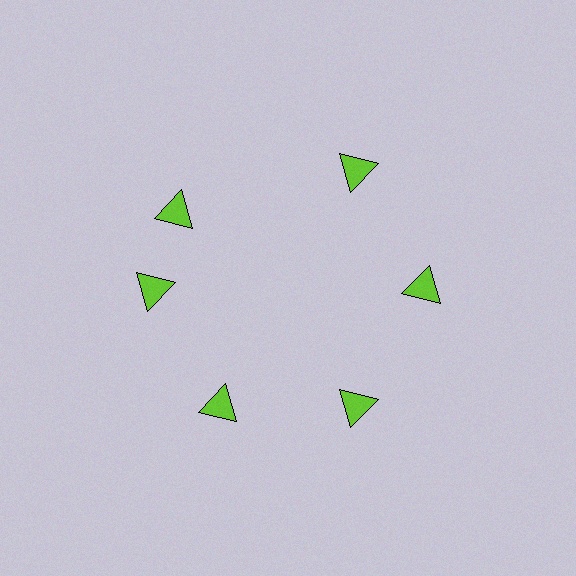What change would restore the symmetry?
The symmetry would be restored by rotating it back into even spacing with its neighbors so that all 6 triangles sit at equal angles and equal distance from the center.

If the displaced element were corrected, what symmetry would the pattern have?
It would have 6-fold rotational symmetry — the pattern would map onto itself every 60 degrees.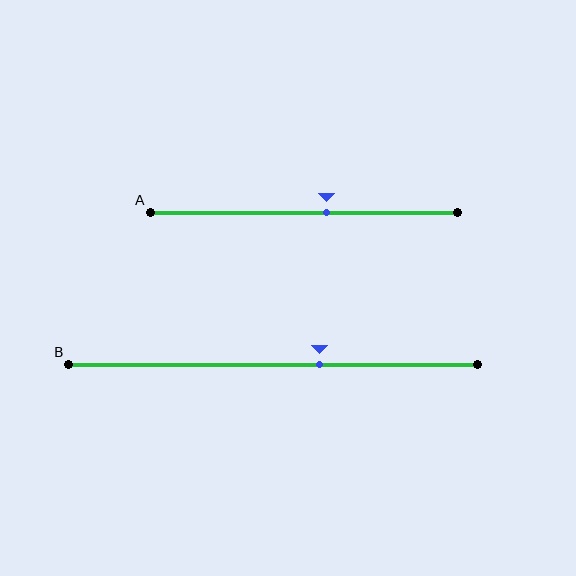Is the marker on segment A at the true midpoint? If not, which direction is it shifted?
No, the marker on segment A is shifted to the right by about 7% of the segment length.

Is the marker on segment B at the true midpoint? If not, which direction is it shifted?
No, the marker on segment B is shifted to the right by about 11% of the segment length.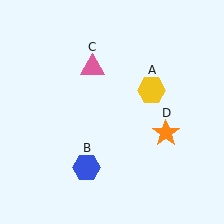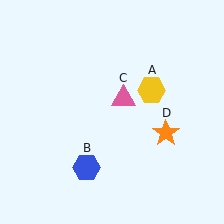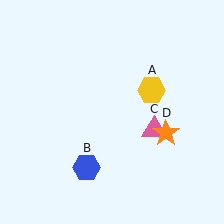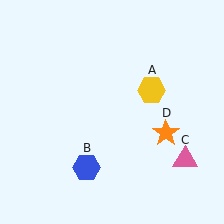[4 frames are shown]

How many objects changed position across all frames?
1 object changed position: pink triangle (object C).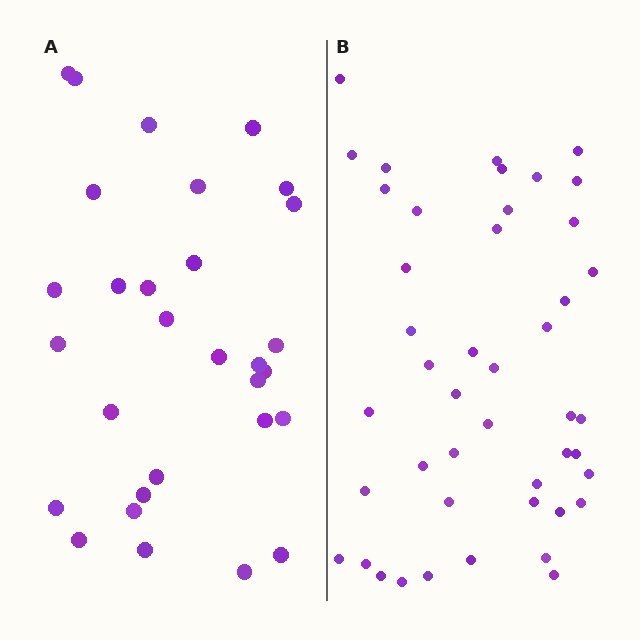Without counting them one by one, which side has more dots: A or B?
Region B (the right region) has more dots.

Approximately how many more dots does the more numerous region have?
Region B has approximately 15 more dots than region A.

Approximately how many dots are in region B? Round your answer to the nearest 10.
About 40 dots. (The exact count is 45, which rounds to 40.)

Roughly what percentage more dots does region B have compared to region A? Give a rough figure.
About 50% more.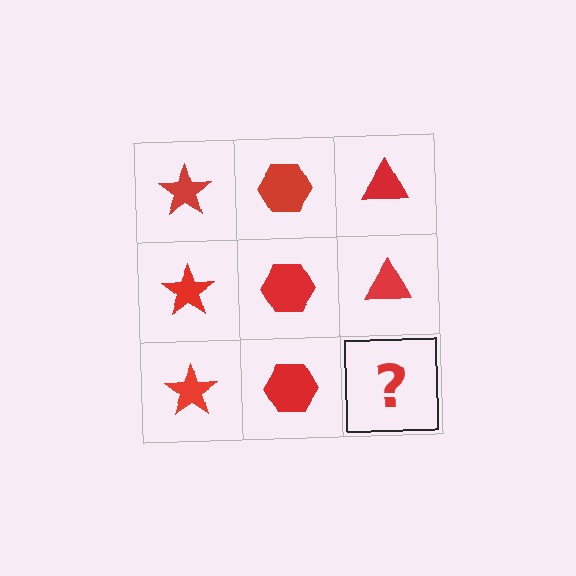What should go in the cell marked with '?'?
The missing cell should contain a red triangle.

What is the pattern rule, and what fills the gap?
The rule is that each column has a consistent shape. The gap should be filled with a red triangle.